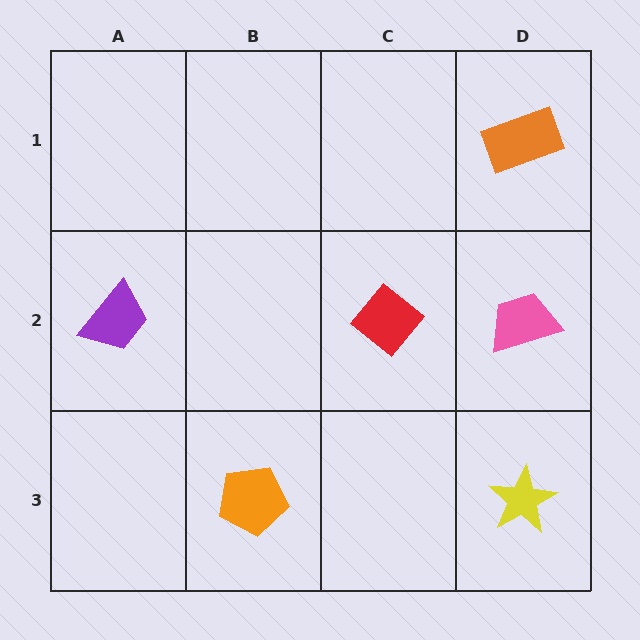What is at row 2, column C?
A red diamond.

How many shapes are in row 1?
1 shape.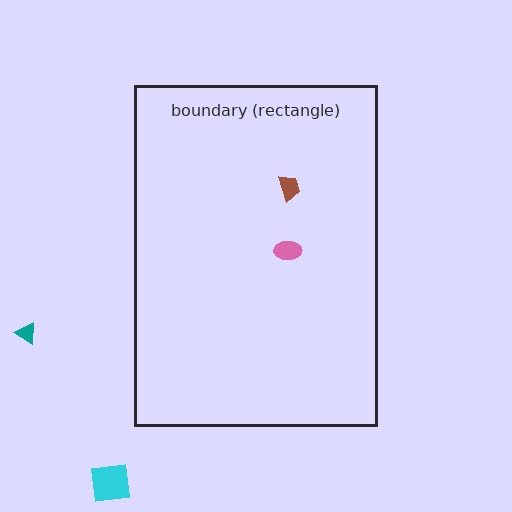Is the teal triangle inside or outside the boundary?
Outside.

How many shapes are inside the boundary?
2 inside, 2 outside.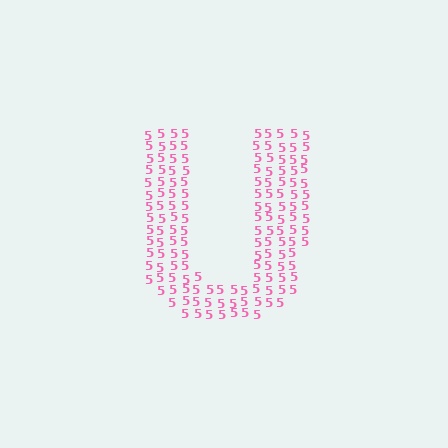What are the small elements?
The small elements are digit 5's.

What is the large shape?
The large shape is the letter U.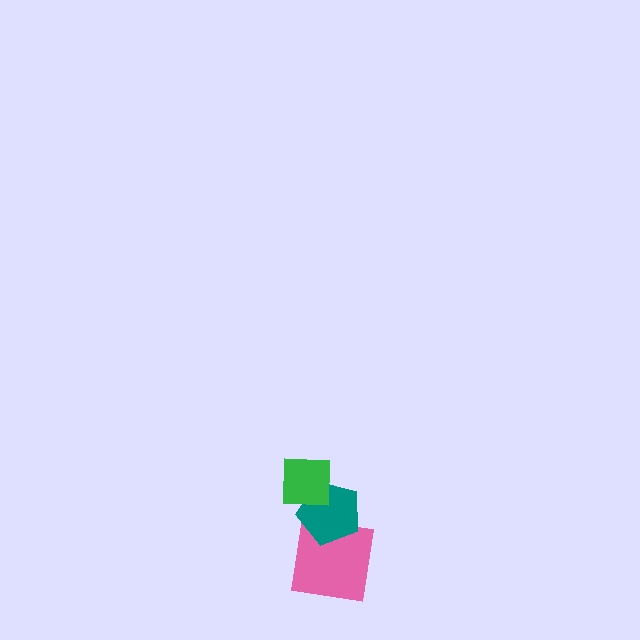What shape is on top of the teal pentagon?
The green square is on top of the teal pentagon.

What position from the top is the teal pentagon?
The teal pentagon is 2nd from the top.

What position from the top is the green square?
The green square is 1st from the top.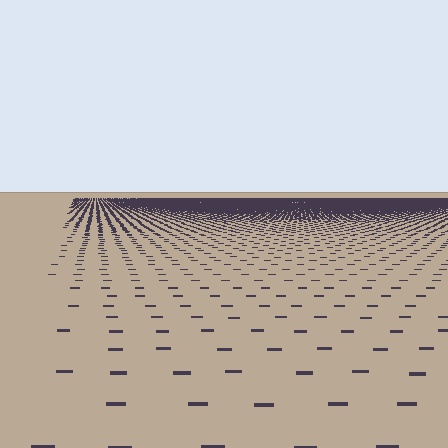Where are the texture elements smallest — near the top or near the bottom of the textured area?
Near the top.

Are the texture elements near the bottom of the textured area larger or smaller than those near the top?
Larger. Near the bottom, elements are closer to the viewer and appear at a bigger on-screen size.